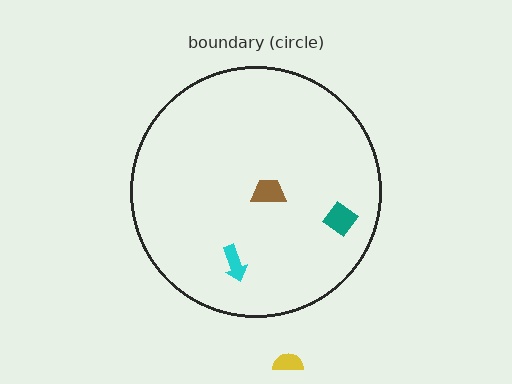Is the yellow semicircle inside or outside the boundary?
Outside.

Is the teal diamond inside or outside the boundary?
Inside.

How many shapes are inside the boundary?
3 inside, 1 outside.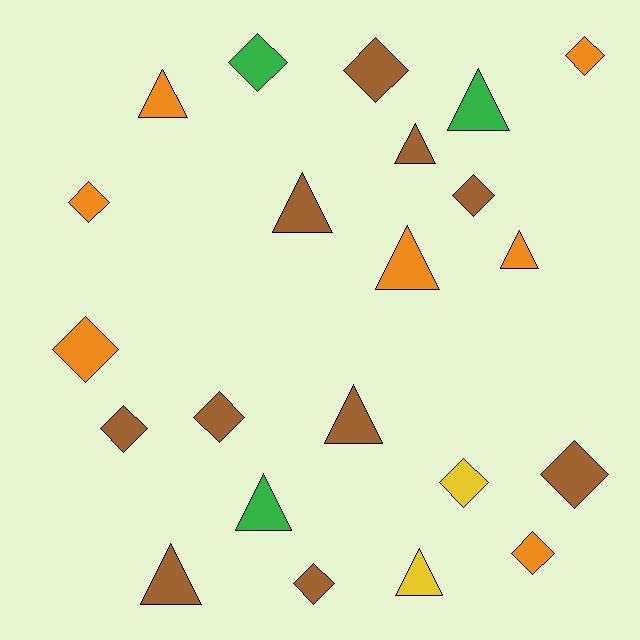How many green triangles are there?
There are 2 green triangles.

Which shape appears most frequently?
Diamond, with 12 objects.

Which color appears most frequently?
Brown, with 10 objects.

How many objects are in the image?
There are 22 objects.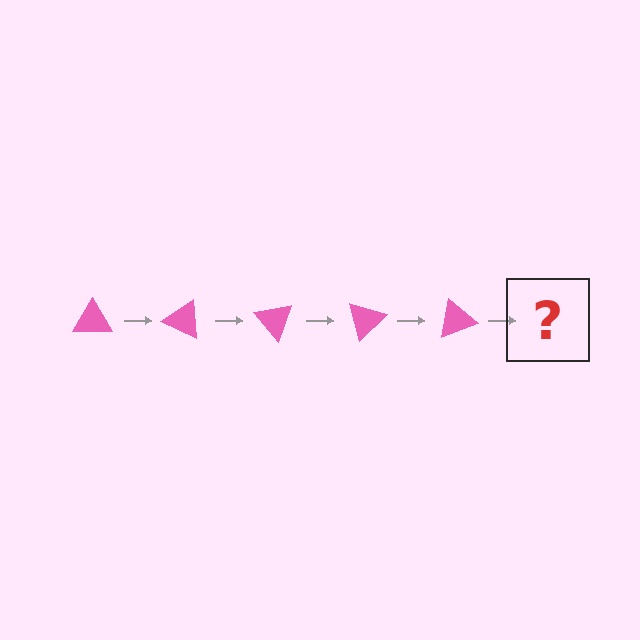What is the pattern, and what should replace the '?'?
The pattern is that the triangle rotates 25 degrees each step. The '?' should be a pink triangle rotated 125 degrees.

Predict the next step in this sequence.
The next step is a pink triangle rotated 125 degrees.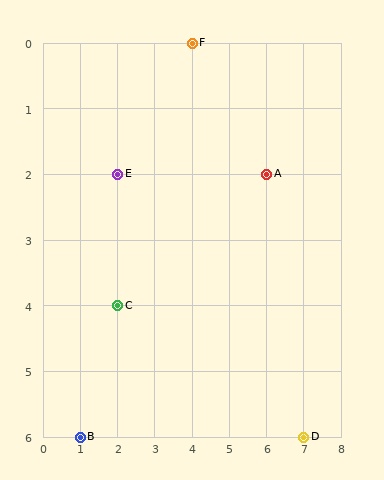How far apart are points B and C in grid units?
Points B and C are 1 column and 2 rows apart (about 2.2 grid units diagonally).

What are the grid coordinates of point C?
Point C is at grid coordinates (2, 4).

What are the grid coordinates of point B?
Point B is at grid coordinates (1, 6).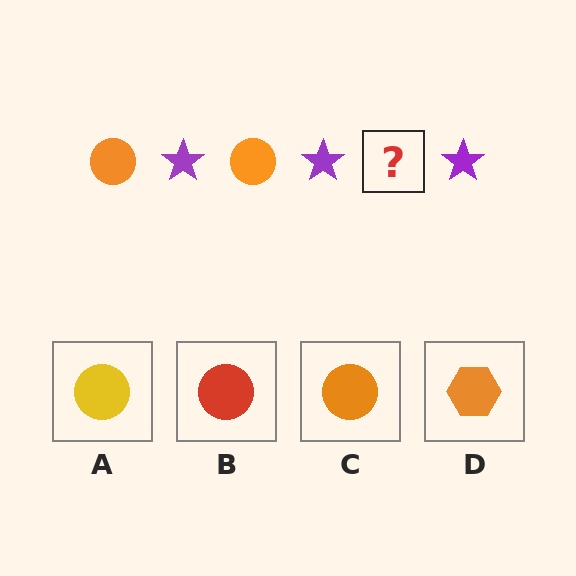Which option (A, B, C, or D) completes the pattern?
C.